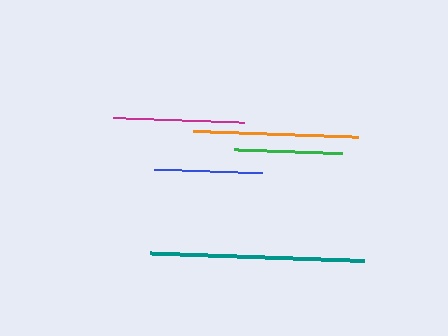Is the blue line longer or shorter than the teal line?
The teal line is longer than the blue line.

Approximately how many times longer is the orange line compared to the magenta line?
The orange line is approximately 1.3 times the length of the magenta line.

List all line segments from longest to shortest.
From longest to shortest: teal, orange, magenta, blue, green.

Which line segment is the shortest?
The green line is the shortest at approximately 107 pixels.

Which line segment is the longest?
The teal line is the longest at approximately 214 pixels.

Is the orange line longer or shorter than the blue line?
The orange line is longer than the blue line.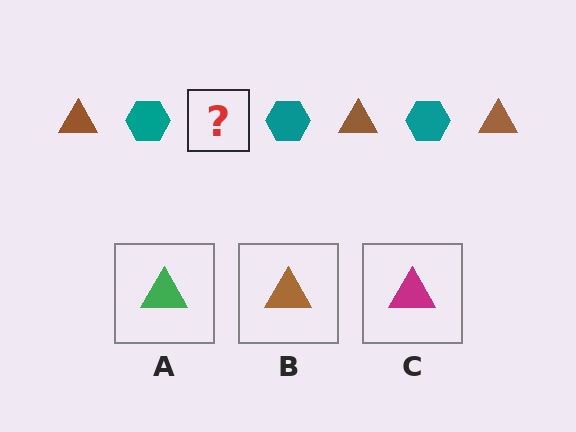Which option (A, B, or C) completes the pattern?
B.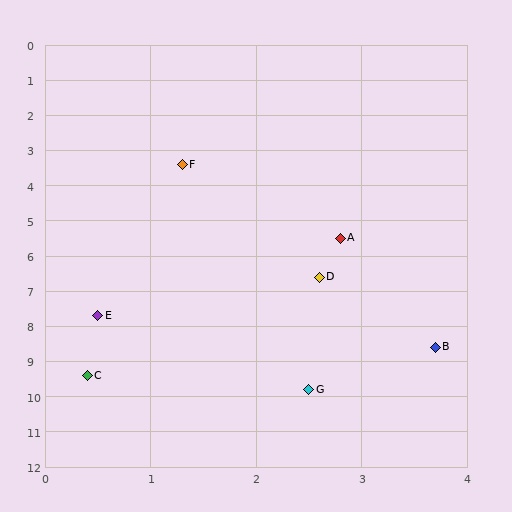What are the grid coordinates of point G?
Point G is at approximately (2.5, 9.8).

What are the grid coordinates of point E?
Point E is at approximately (0.5, 7.7).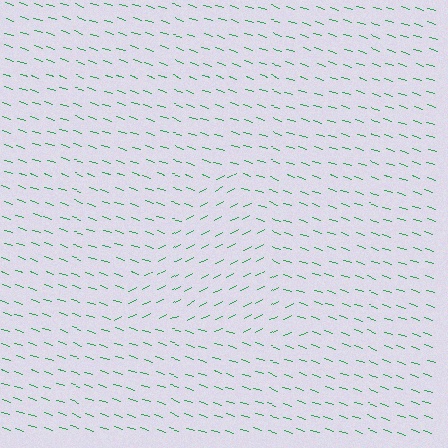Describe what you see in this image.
The image is filled with small green line segments. A triangle region in the image has lines oriented differently from the surrounding lines, creating a visible texture boundary.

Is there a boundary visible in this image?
Yes, there is a texture boundary formed by a change in line orientation.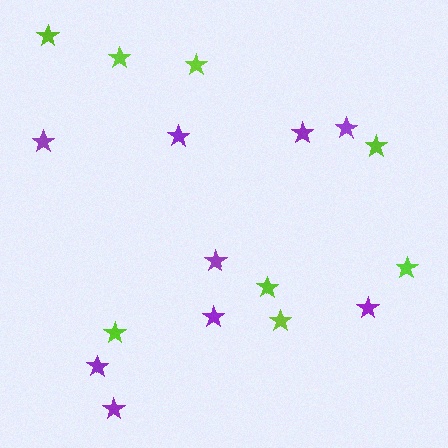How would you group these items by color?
There are 2 groups: one group of purple stars (9) and one group of lime stars (8).